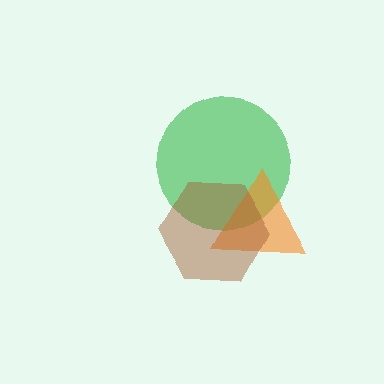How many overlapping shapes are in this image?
There are 3 overlapping shapes in the image.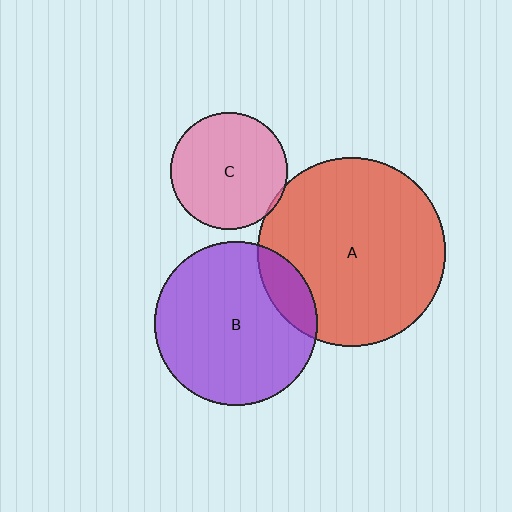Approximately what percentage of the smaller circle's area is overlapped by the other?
Approximately 5%.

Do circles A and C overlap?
Yes.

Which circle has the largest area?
Circle A (red).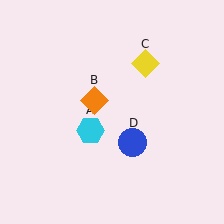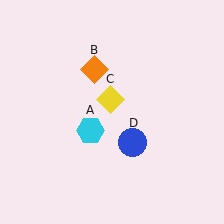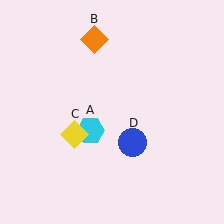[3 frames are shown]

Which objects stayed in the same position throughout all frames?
Cyan hexagon (object A) and blue circle (object D) remained stationary.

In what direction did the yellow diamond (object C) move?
The yellow diamond (object C) moved down and to the left.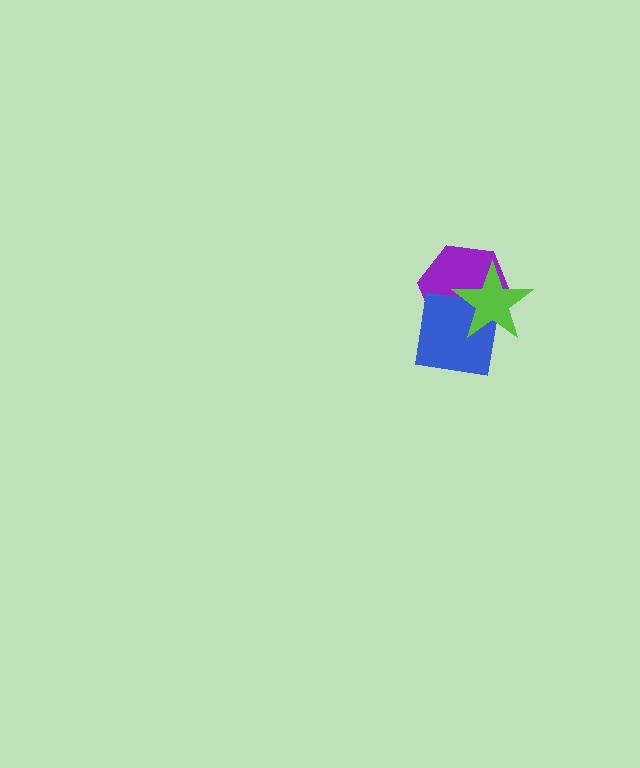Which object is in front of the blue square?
The lime star is in front of the blue square.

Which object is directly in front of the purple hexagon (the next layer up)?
The blue square is directly in front of the purple hexagon.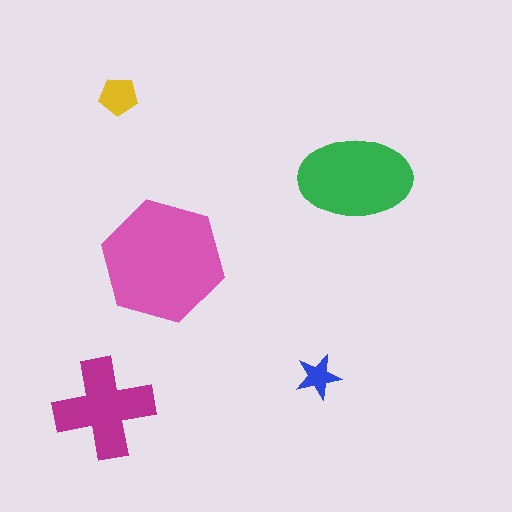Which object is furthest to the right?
The green ellipse is rightmost.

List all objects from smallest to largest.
The blue star, the yellow pentagon, the magenta cross, the green ellipse, the pink hexagon.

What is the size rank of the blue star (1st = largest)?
5th.